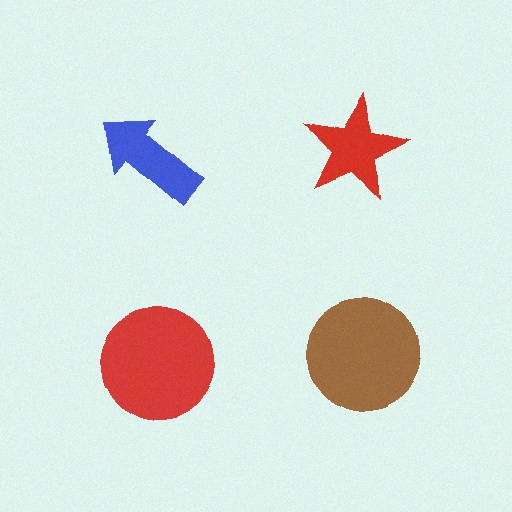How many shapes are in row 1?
2 shapes.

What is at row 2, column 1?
A red circle.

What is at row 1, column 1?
A blue arrow.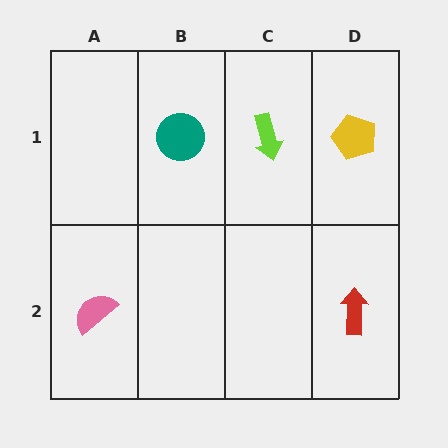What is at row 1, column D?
A yellow pentagon.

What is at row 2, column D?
A red arrow.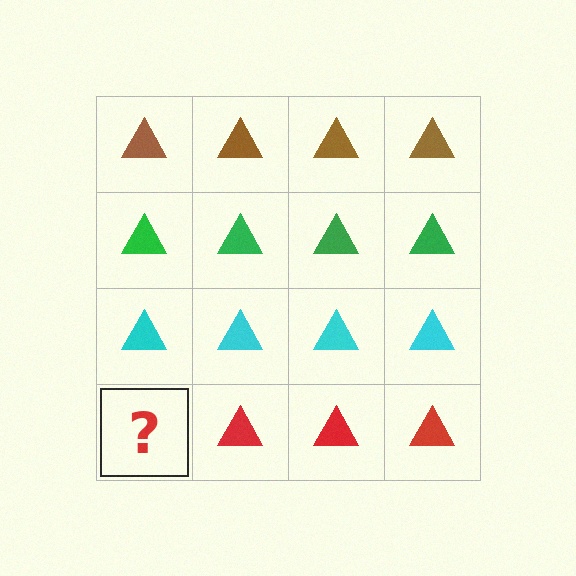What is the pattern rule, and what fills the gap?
The rule is that each row has a consistent color. The gap should be filled with a red triangle.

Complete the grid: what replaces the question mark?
The question mark should be replaced with a red triangle.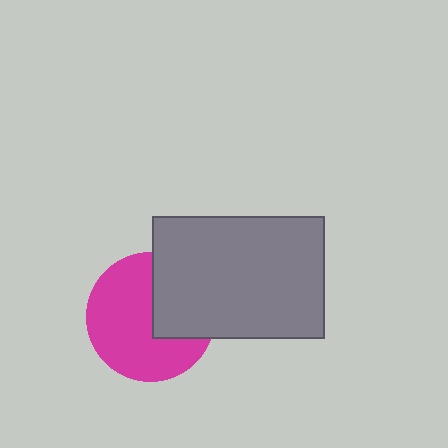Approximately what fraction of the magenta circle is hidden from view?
Roughly 35% of the magenta circle is hidden behind the gray rectangle.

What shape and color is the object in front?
The object in front is a gray rectangle.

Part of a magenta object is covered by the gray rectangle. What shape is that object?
It is a circle.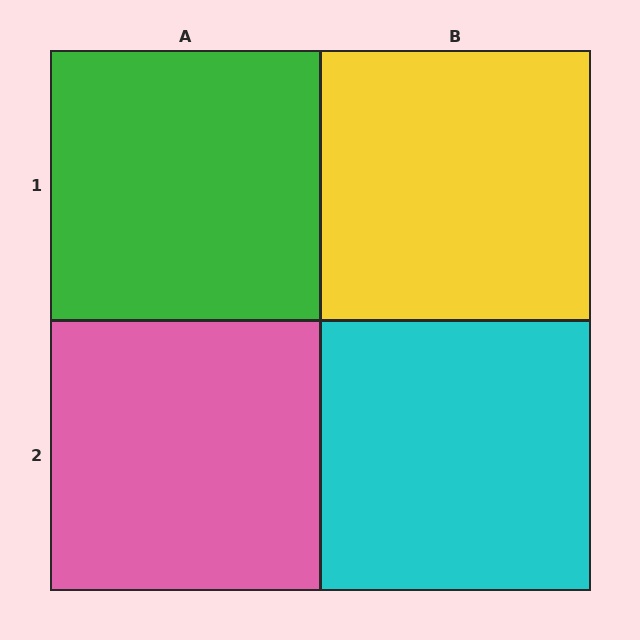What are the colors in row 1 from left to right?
Green, yellow.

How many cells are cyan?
1 cell is cyan.